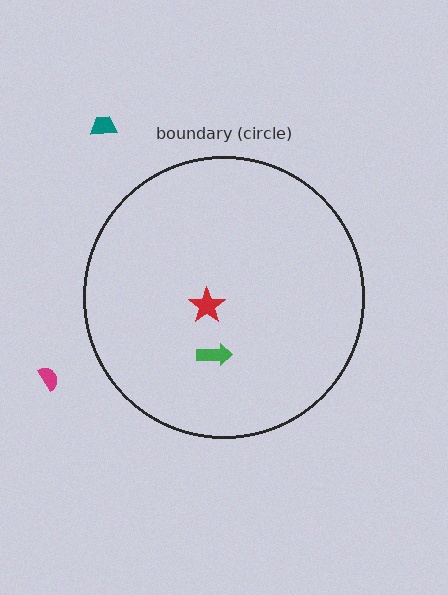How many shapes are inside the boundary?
2 inside, 2 outside.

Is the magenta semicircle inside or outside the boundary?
Outside.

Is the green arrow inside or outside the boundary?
Inside.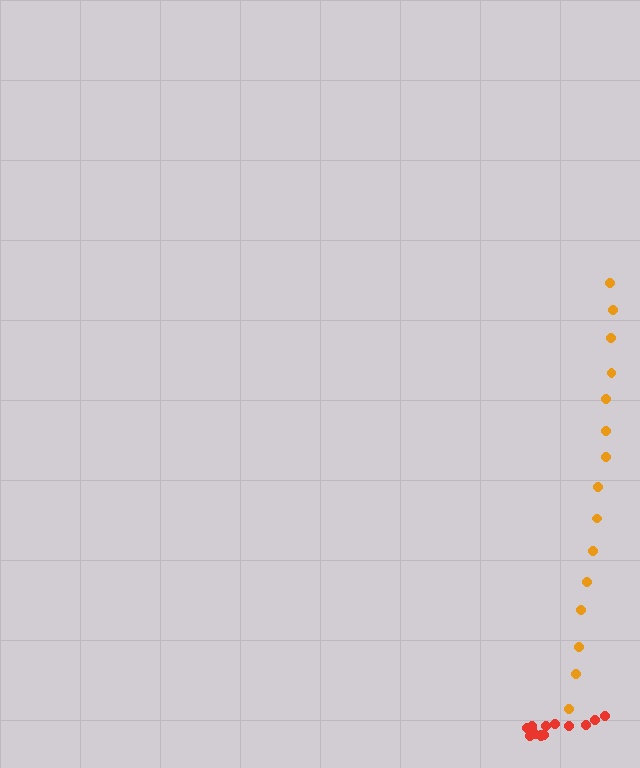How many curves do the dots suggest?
There are 2 distinct paths.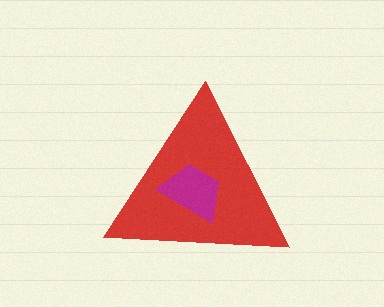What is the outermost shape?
The red triangle.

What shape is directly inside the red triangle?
The magenta trapezoid.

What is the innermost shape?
The magenta trapezoid.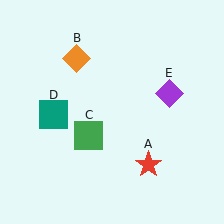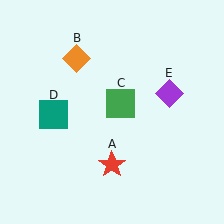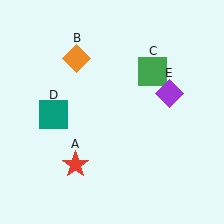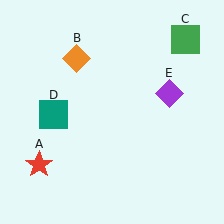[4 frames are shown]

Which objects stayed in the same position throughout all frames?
Orange diamond (object B) and teal square (object D) and purple diamond (object E) remained stationary.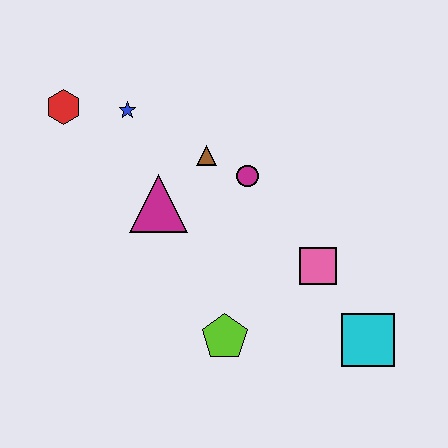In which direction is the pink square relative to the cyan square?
The pink square is above the cyan square.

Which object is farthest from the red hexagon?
The cyan square is farthest from the red hexagon.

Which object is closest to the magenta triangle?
The brown triangle is closest to the magenta triangle.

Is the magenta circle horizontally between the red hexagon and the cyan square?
Yes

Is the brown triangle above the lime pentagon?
Yes